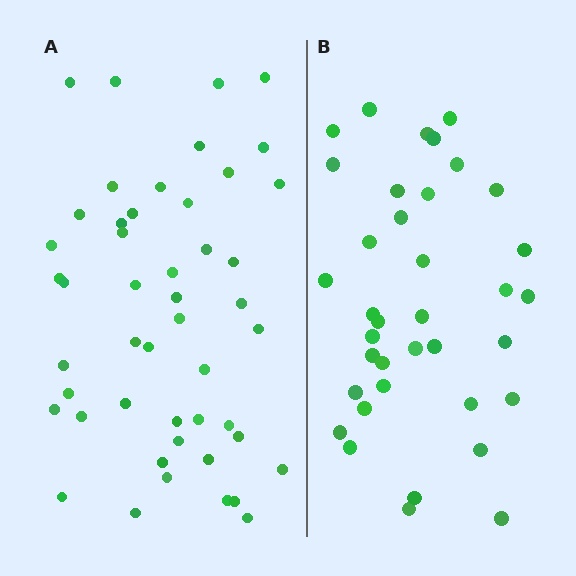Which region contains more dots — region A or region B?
Region A (the left region) has more dots.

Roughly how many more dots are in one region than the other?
Region A has roughly 12 or so more dots than region B.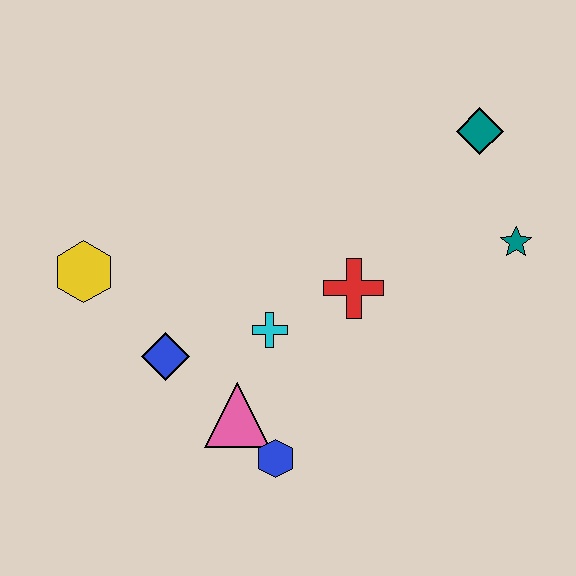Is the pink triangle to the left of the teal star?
Yes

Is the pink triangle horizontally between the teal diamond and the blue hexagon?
No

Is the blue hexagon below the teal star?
Yes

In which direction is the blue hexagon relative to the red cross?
The blue hexagon is below the red cross.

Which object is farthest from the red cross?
The yellow hexagon is farthest from the red cross.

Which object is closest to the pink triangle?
The blue hexagon is closest to the pink triangle.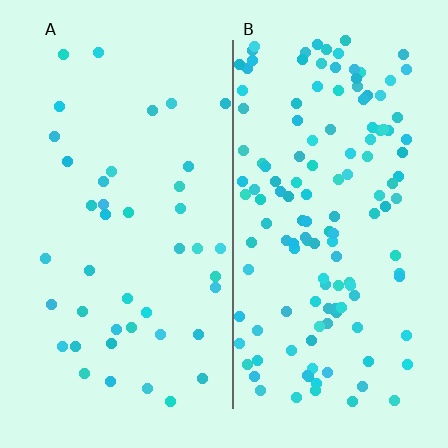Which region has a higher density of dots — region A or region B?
B (the right).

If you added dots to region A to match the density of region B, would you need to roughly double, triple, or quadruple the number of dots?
Approximately triple.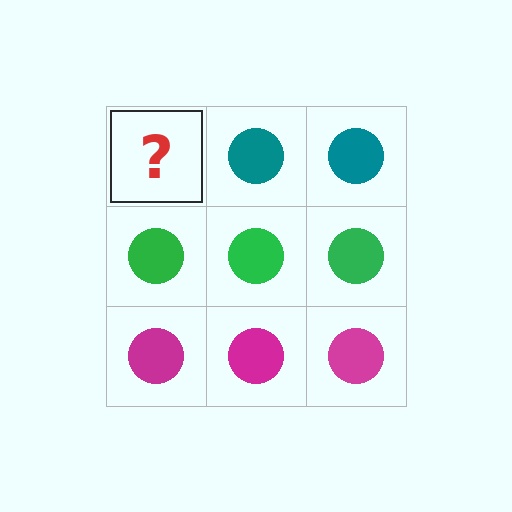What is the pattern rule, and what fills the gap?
The rule is that each row has a consistent color. The gap should be filled with a teal circle.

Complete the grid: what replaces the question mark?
The question mark should be replaced with a teal circle.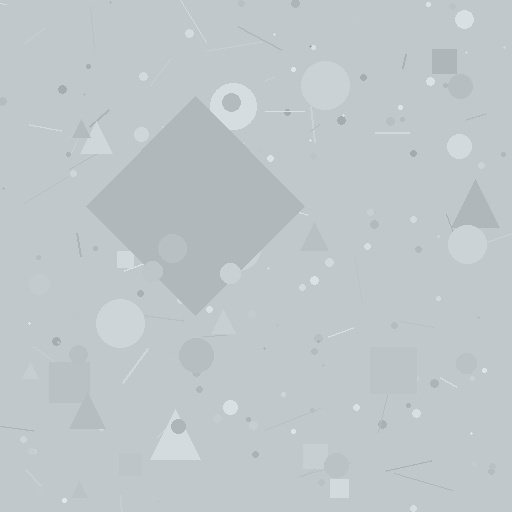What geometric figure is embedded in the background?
A diamond is embedded in the background.